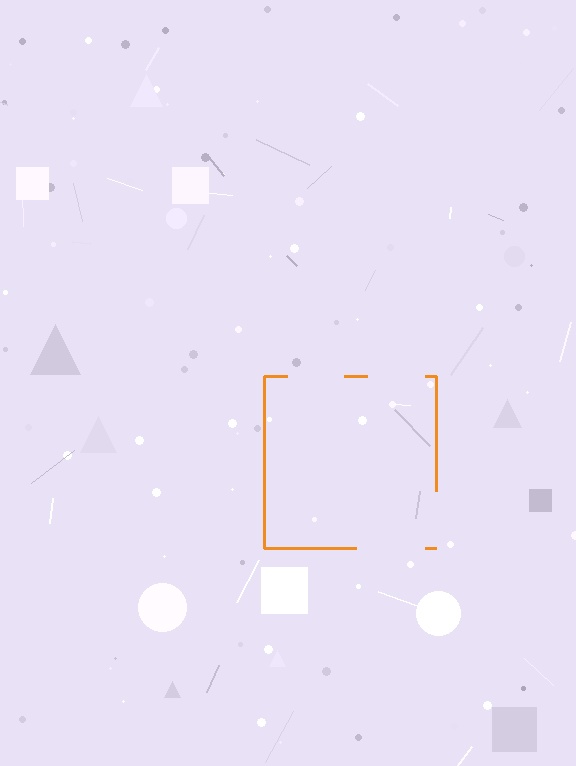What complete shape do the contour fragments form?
The contour fragments form a square.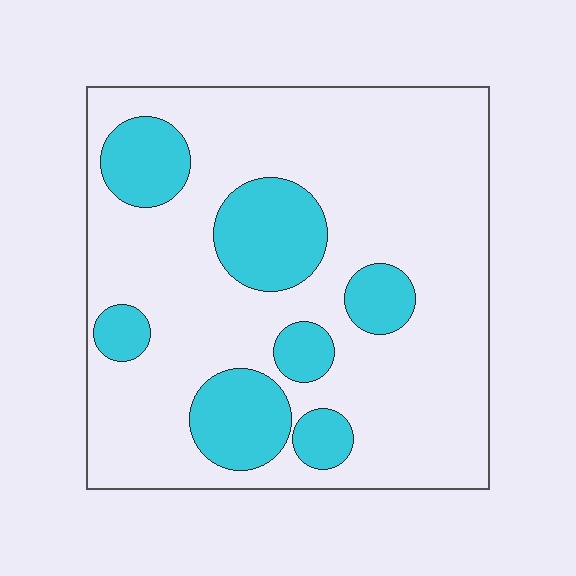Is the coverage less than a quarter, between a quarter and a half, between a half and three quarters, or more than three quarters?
Less than a quarter.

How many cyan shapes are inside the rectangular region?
7.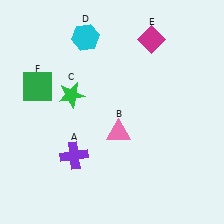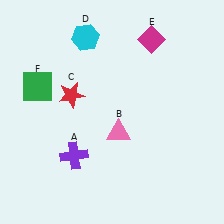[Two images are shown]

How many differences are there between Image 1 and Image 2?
There is 1 difference between the two images.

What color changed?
The star (C) changed from green in Image 1 to red in Image 2.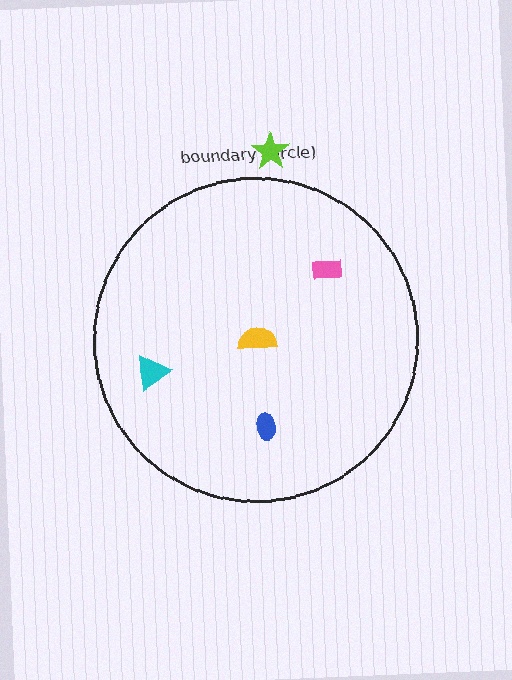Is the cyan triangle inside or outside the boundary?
Inside.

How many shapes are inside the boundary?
4 inside, 1 outside.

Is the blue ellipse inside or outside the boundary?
Inside.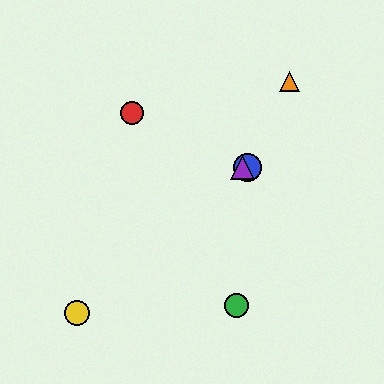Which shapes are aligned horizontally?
The blue circle, the purple triangle are aligned horizontally.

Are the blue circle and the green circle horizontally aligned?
No, the blue circle is at y≈167 and the green circle is at y≈305.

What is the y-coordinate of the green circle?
The green circle is at y≈305.